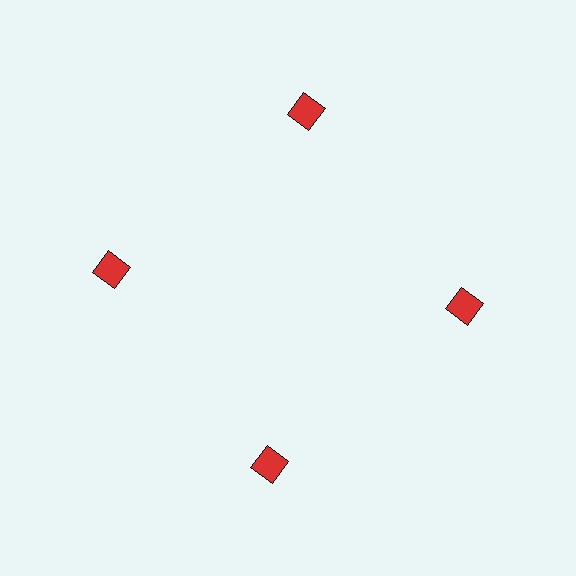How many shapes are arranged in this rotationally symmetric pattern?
There are 4 shapes, arranged in 4 groups of 1.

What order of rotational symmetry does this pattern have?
This pattern has 4-fold rotational symmetry.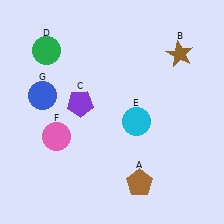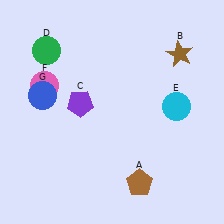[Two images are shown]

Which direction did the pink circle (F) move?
The pink circle (F) moved up.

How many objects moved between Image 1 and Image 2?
2 objects moved between the two images.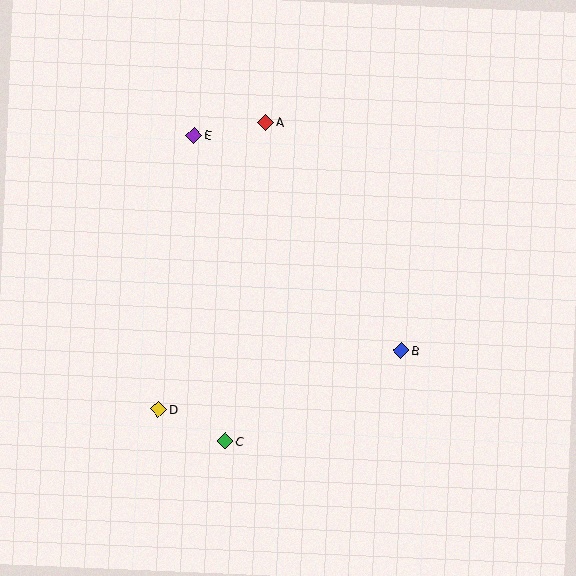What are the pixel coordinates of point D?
Point D is at (159, 409).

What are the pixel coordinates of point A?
Point A is at (266, 122).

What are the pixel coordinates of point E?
Point E is at (194, 135).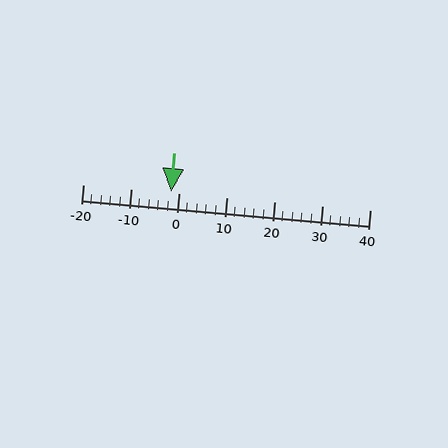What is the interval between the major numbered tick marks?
The major tick marks are spaced 10 units apart.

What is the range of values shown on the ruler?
The ruler shows values from -20 to 40.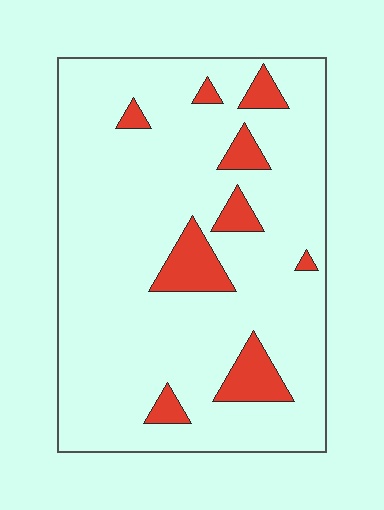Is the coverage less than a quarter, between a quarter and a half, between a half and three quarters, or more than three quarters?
Less than a quarter.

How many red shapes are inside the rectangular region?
9.